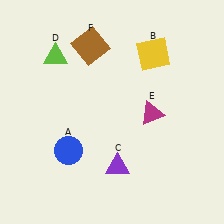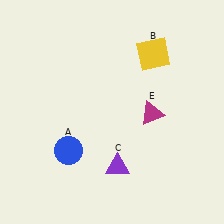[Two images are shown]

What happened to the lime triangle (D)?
The lime triangle (D) was removed in Image 2. It was in the top-left area of Image 1.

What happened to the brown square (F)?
The brown square (F) was removed in Image 2. It was in the top-left area of Image 1.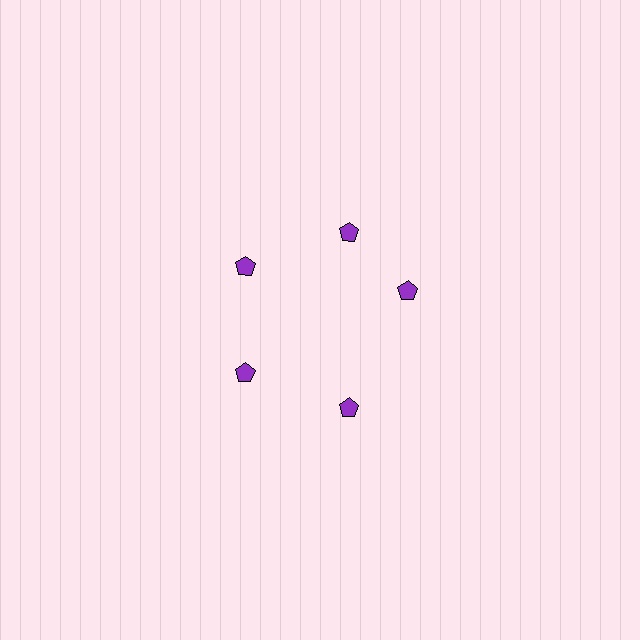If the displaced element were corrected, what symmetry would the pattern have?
It would have 5-fold rotational symmetry — the pattern would map onto itself every 72 degrees.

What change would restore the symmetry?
The symmetry would be restored by rotating it back into even spacing with its neighbors so that all 5 pentagons sit at equal angles and equal distance from the center.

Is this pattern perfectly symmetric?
No. The 5 purple pentagons are arranged in a ring, but one element near the 3 o'clock position is rotated out of alignment along the ring, breaking the 5-fold rotational symmetry.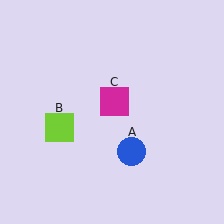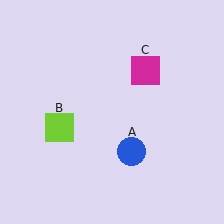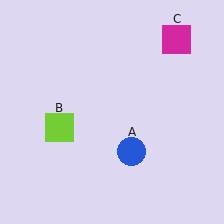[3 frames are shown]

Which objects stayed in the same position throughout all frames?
Blue circle (object A) and lime square (object B) remained stationary.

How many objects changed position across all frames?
1 object changed position: magenta square (object C).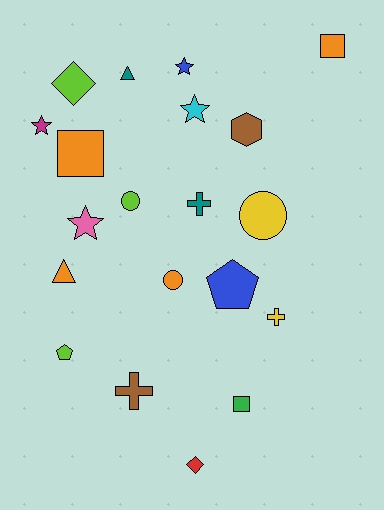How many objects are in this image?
There are 20 objects.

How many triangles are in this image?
There are 2 triangles.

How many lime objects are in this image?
There are 3 lime objects.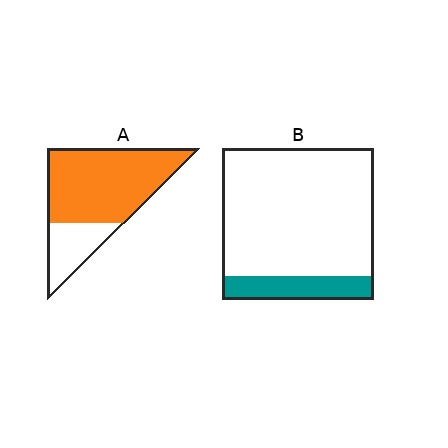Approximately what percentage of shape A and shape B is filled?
A is approximately 75% and B is approximately 15%.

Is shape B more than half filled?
No.